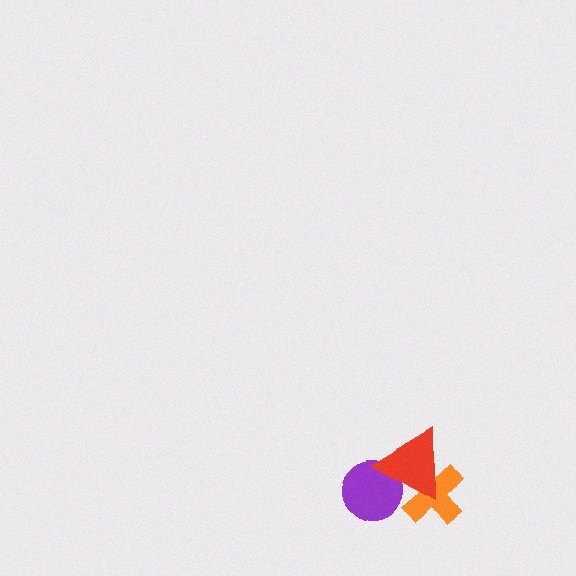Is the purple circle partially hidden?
Yes, it is partially covered by another shape.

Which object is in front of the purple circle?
The red triangle is in front of the purple circle.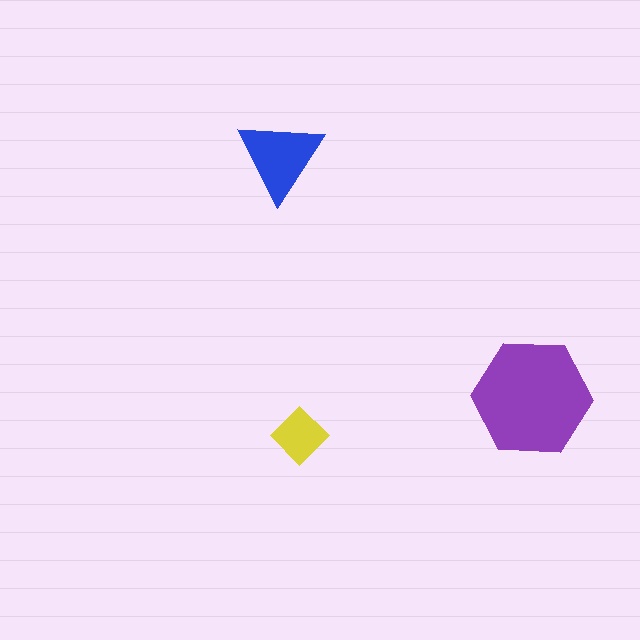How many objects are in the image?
There are 3 objects in the image.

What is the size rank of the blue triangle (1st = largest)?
2nd.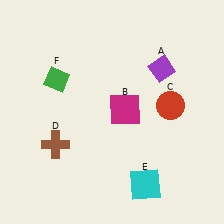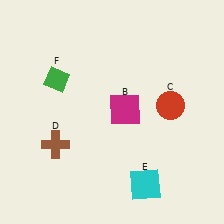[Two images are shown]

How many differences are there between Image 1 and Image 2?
There is 1 difference between the two images.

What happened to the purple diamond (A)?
The purple diamond (A) was removed in Image 2. It was in the top-right area of Image 1.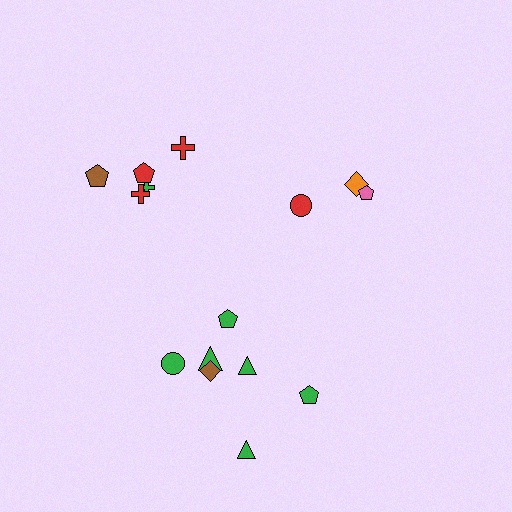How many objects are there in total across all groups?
There are 15 objects.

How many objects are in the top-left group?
There are 5 objects.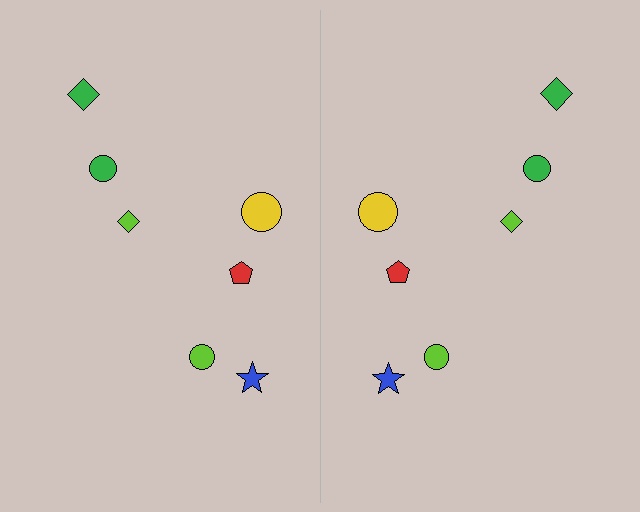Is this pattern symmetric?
Yes, this pattern has bilateral (reflection) symmetry.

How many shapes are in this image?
There are 14 shapes in this image.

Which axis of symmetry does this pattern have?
The pattern has a vertical axis of symmetry running through the center of the image.